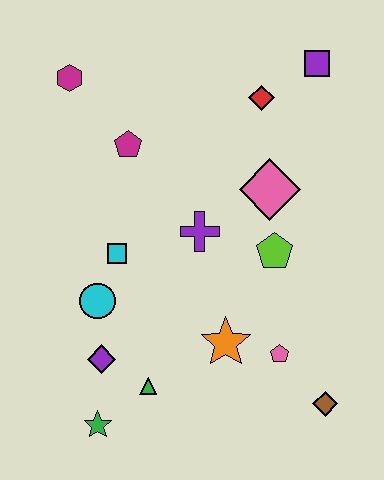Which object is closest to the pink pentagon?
The orange star is closest to the pink pentagon.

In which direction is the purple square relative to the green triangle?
The purple square is above the green triangle.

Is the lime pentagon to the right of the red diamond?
Yes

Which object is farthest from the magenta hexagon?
The brown diamond is farthest from the magenta hexagon.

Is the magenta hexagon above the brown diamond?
Yes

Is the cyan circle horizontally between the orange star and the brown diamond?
No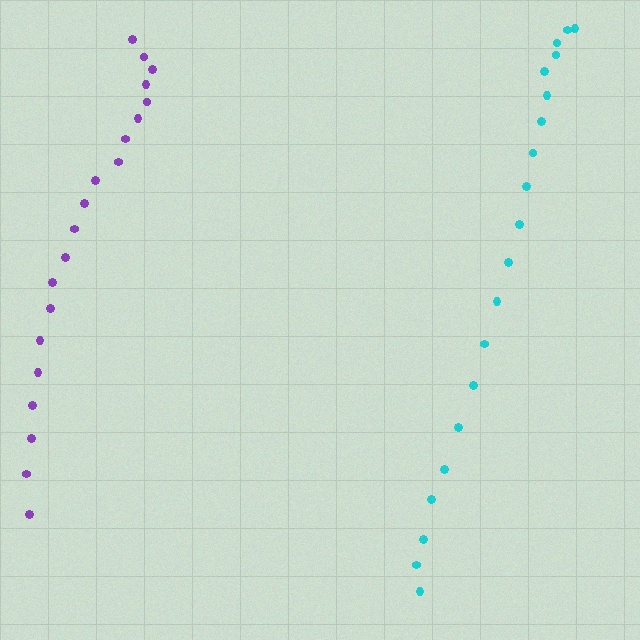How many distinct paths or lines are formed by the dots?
There are 2 distinct paths.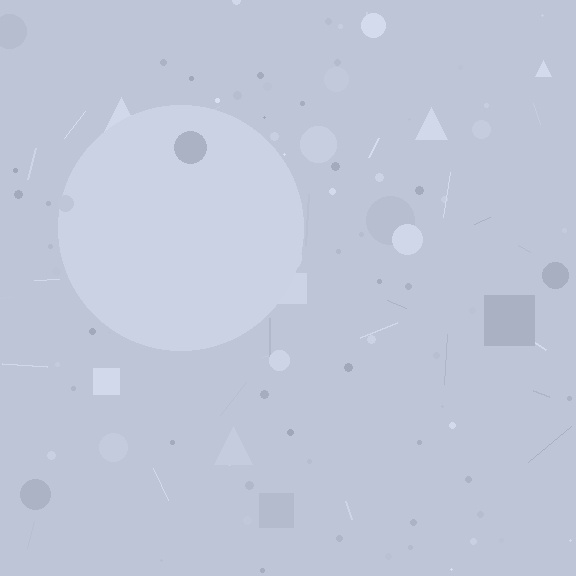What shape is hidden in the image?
A circle is hidden in the image.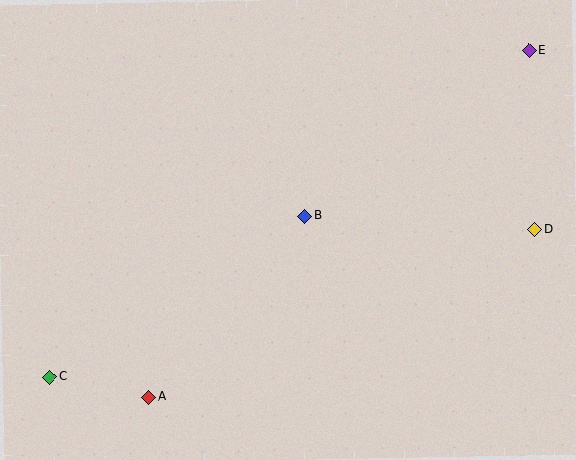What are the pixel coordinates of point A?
Point A is at (149, 397).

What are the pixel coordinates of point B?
Point B is at (305, 216).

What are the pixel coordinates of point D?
Point D is at (535, 230).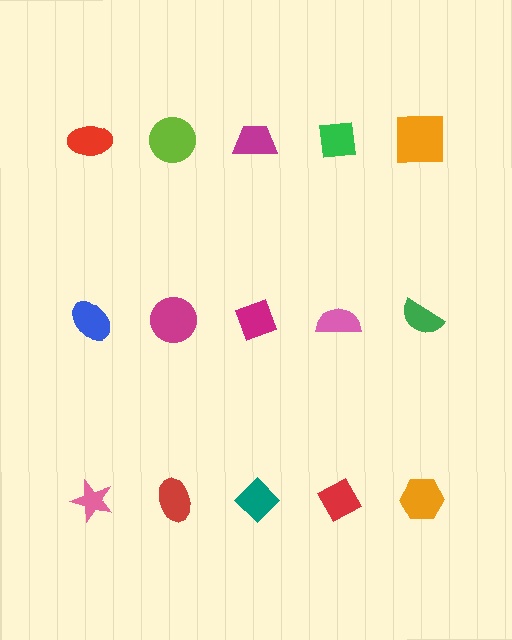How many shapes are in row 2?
5 shapes.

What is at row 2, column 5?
A green semicircle.